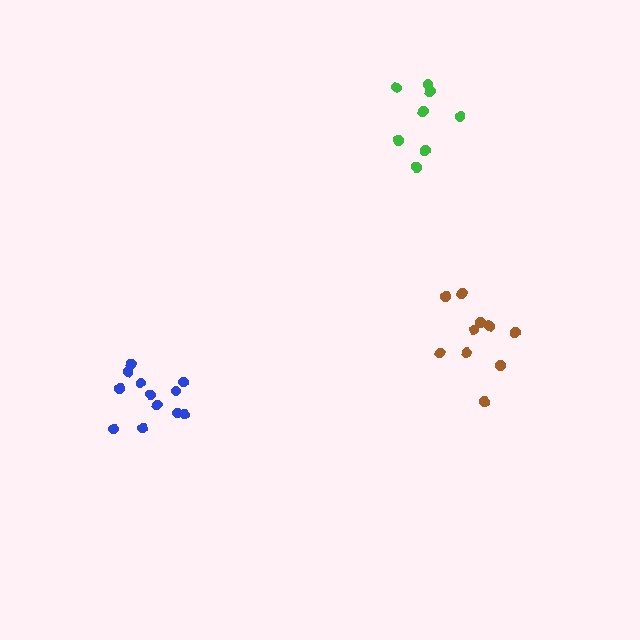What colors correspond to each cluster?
The clusters are colored: brown, green, blue.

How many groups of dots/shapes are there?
There are 3 groups.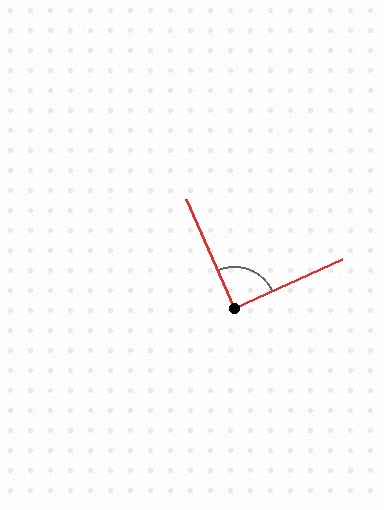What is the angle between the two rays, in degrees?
Approximately 90 degrees.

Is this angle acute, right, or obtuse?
It is approximately a right angle.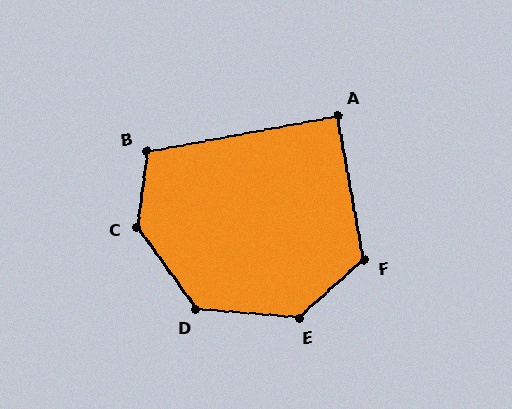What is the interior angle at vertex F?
Approximately 122 degrees (obtuse).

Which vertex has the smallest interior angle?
A, at approximately 90 degrees.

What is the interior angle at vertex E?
Approximately 134 degrees (obtuse).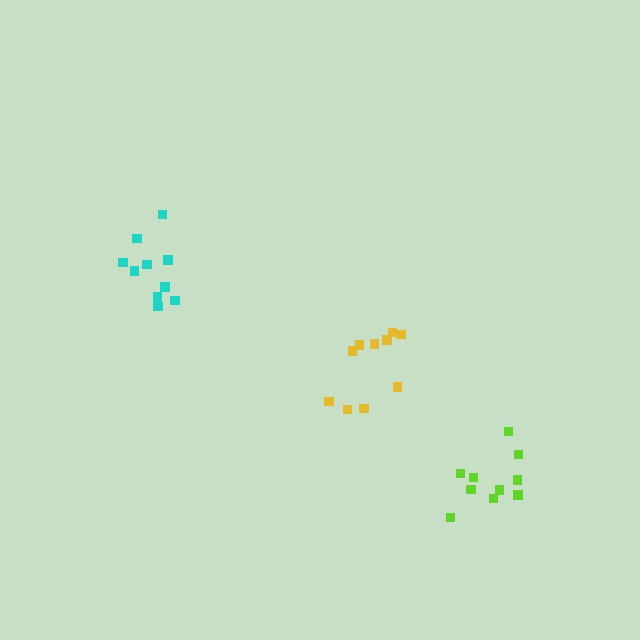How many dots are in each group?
Group 1: 10 dots, Group 2: 10 dots, Group 3: 10 dots (30 total).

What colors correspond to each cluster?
The clusters are colored: yellow, lime, cyan.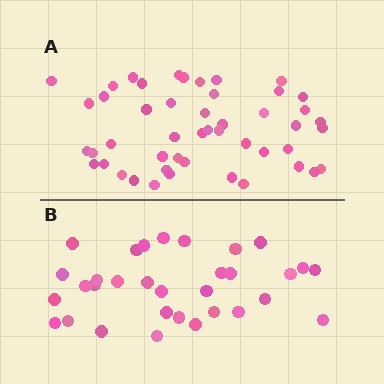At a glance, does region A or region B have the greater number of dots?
Region A (the top region) has more dots.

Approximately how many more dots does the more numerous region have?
Region A has approximately 15 more dots than region B.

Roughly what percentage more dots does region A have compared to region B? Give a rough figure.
About 50% more.